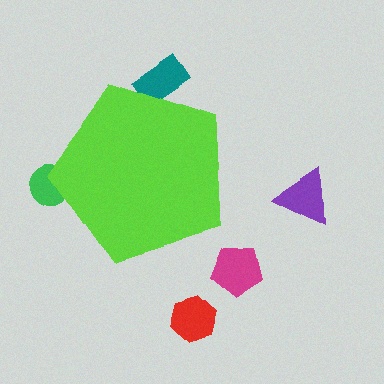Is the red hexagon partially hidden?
No, the red hexagon is fully visible.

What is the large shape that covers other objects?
A lime pentagon.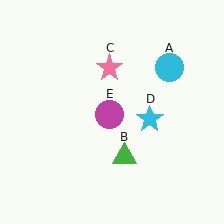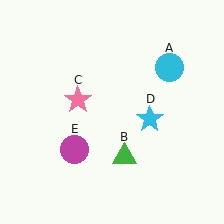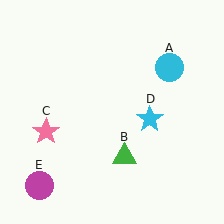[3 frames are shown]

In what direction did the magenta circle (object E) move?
The magenta circle (object E) moved down and to the left.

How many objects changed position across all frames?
2 objects changed position: pink star (object C), magenta circle (object E).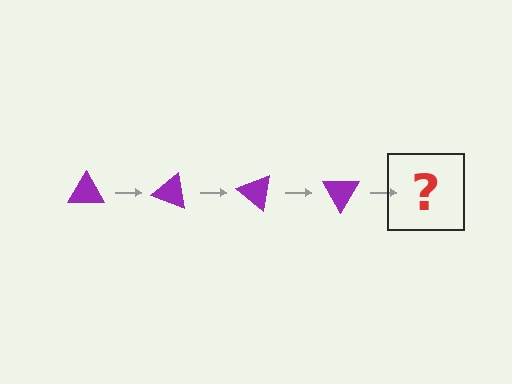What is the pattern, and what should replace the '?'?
The pattern is that the triangle rotates 20 degrees each step. The '?' should be a purple triangle rotated 80 degrees.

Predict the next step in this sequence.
The next step is a purple triangle rotated 80 degrees.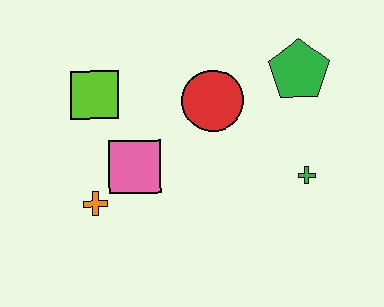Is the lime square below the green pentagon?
Yes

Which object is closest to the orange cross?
The pink square is closest to the orange cross.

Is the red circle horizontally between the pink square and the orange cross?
No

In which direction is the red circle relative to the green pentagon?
The red circle is to the left of the green pentagon.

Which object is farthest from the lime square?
The green cross is farthest from the lime square.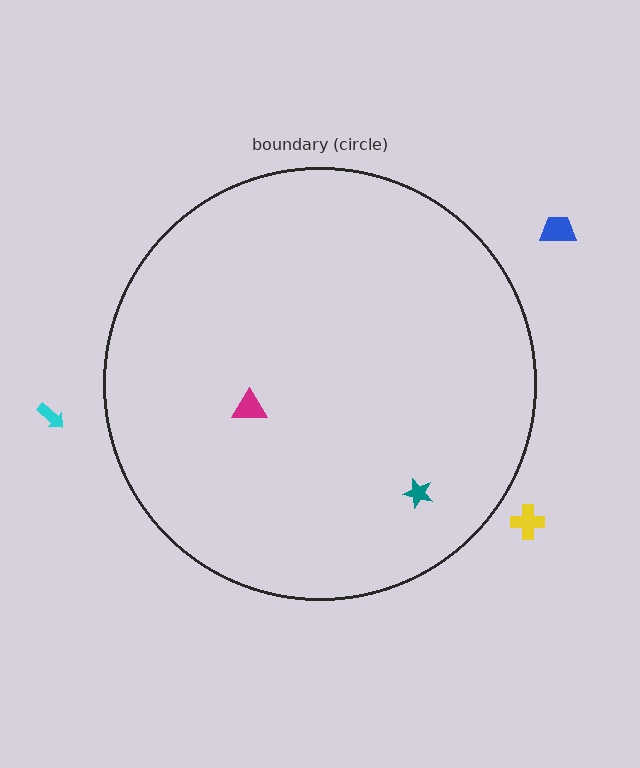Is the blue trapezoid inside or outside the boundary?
Outside.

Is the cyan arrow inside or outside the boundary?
Outside.